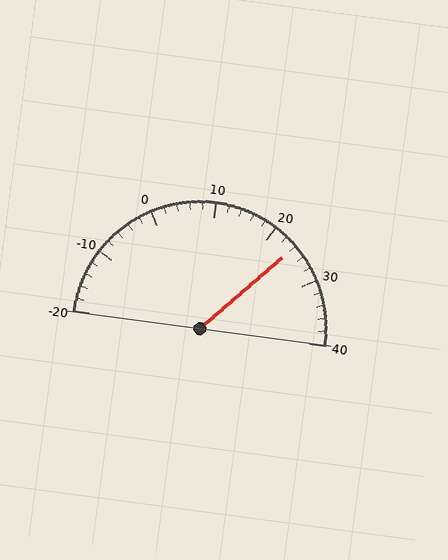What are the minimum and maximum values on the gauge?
The gauge ranges from -20 to 40.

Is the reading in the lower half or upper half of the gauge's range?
The reading is in the upper half of the range (-20 to 40).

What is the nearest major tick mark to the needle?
The nearest major tick mark is 20.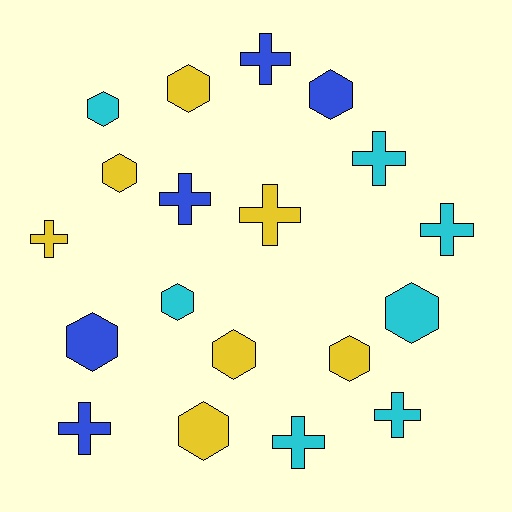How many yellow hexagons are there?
There are 5 yellow hexagons.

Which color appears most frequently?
Cyan, with 7 objects.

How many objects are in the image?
There are 19 objects.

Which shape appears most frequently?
Hexagon, with 10 objects.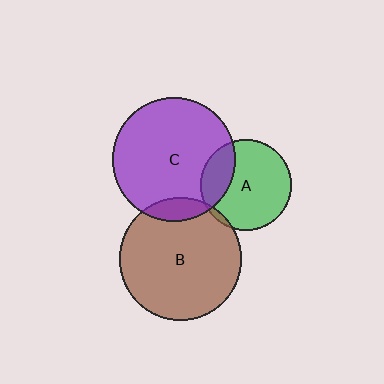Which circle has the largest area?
Circle C (purple).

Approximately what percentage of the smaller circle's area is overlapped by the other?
Approximately 5%.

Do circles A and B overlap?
Yes.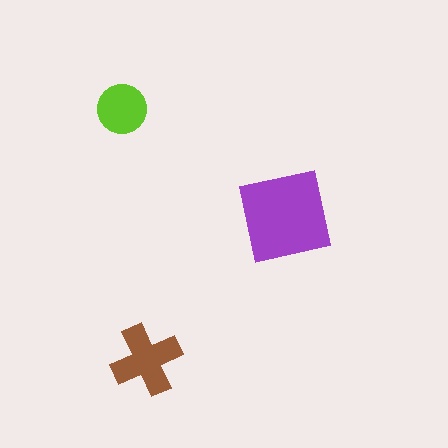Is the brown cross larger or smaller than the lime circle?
Larger.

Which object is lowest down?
The brown cross is bottommost.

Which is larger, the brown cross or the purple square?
The purple square.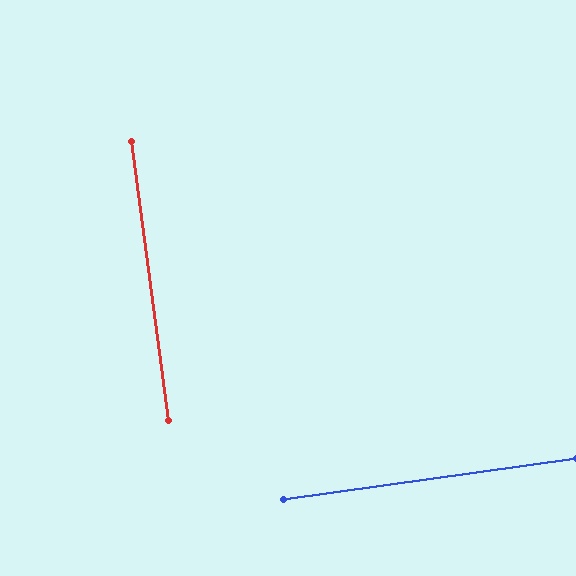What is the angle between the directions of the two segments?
Approximately 90 degrees.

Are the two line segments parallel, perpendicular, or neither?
Perpendicular — they meet at approximately 90°.